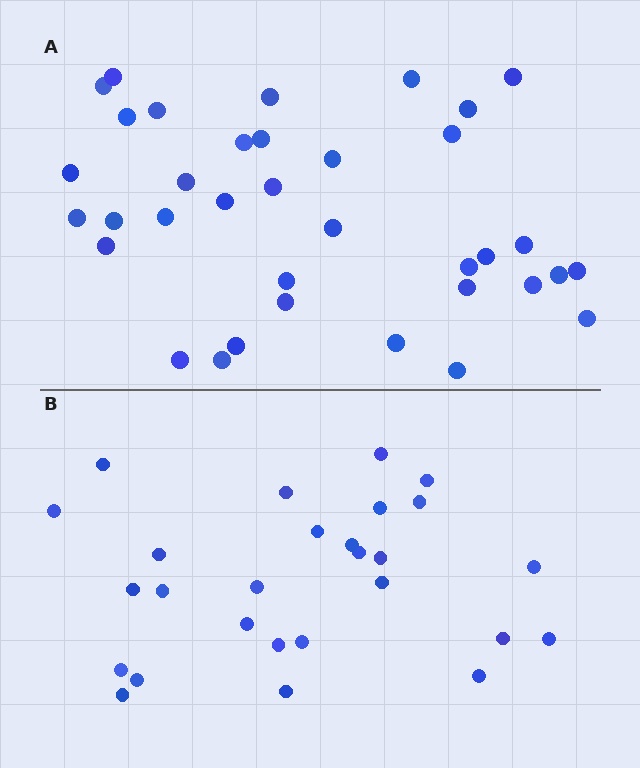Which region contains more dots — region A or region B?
Region A (the top region) has more dots.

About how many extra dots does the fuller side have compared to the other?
Region A has roughly 8 or so more dots than region B.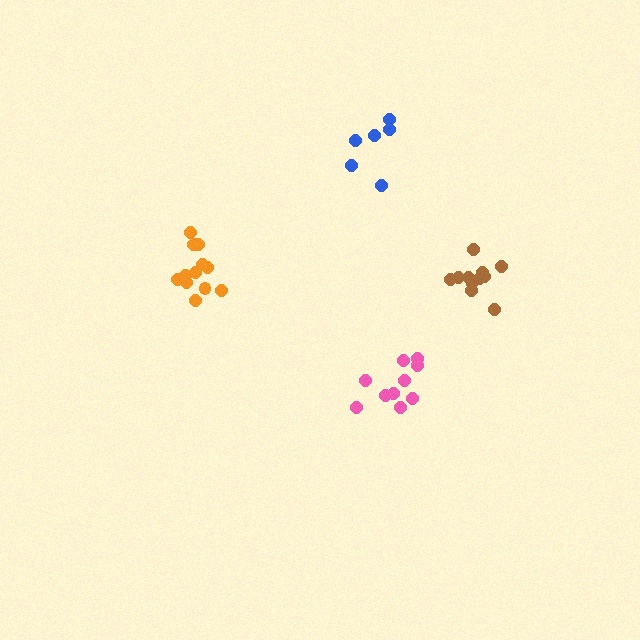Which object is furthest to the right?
The brown cluster is rightmost.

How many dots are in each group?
Group 1: 11 dots, Group 2: 10 dots, Group 3: 6 dots, Group 4: 12 dots (39 total).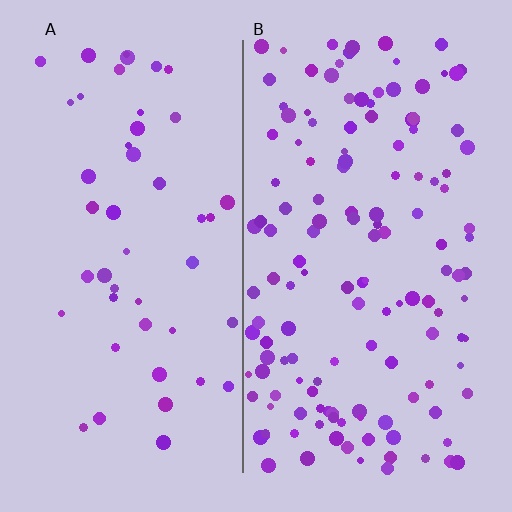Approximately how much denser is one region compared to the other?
Approximately 2.9× — region B over region A.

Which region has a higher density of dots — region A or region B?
B (the right).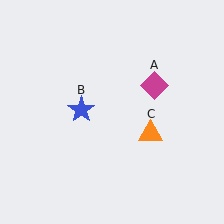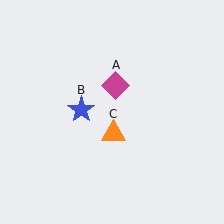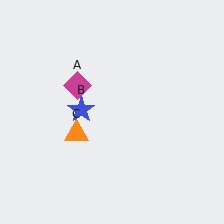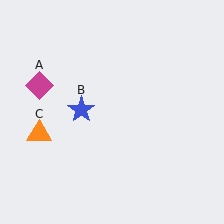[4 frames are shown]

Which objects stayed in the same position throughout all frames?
Blue star (object B) remained stationary.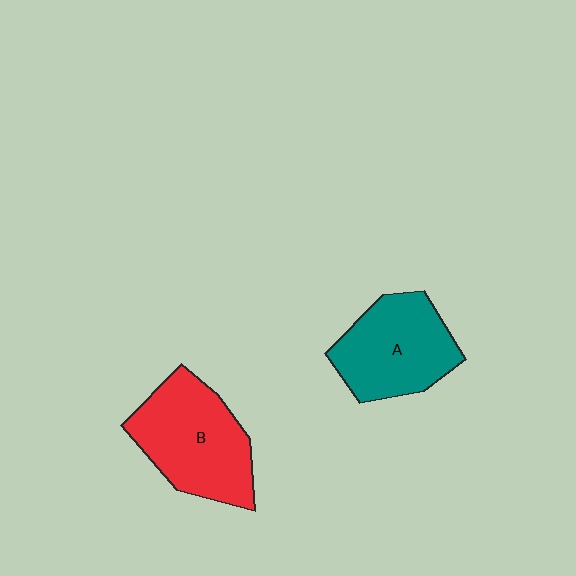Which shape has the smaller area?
Shape A (teal).